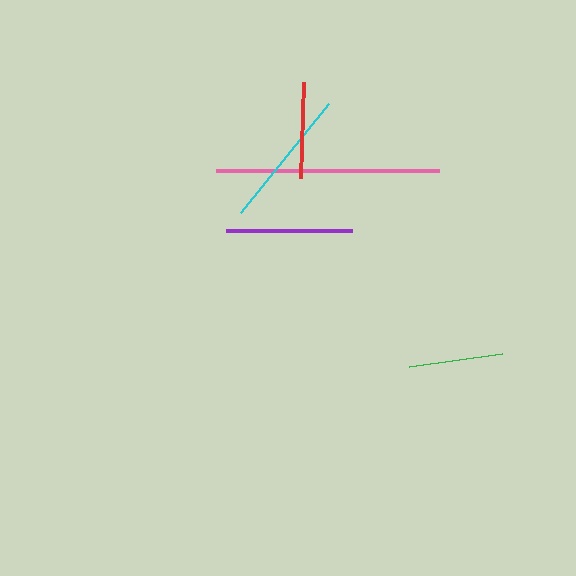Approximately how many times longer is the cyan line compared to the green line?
The cyan line is approximately 1.5 times the length of the green line.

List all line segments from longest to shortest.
From longest to shortest: pink, cyan, purple, red, green.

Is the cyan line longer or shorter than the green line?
The cyan line is longer than the green line.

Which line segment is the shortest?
The green line is the shortest at approximately 94 pixels.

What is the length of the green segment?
The green segment is approximately 94 pixels long.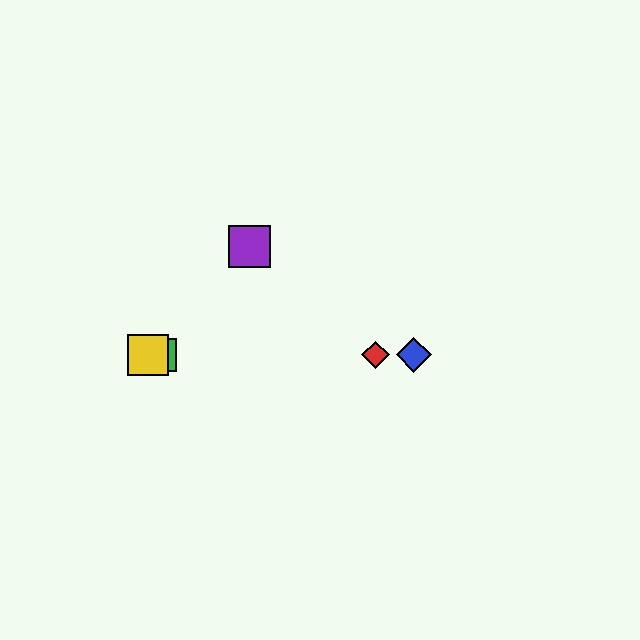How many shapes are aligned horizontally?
4 shapes (the red diamond, the blue diamond, the green square, the yellow square) are aligned horizontally.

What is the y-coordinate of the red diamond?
The red diamond is at y≈355.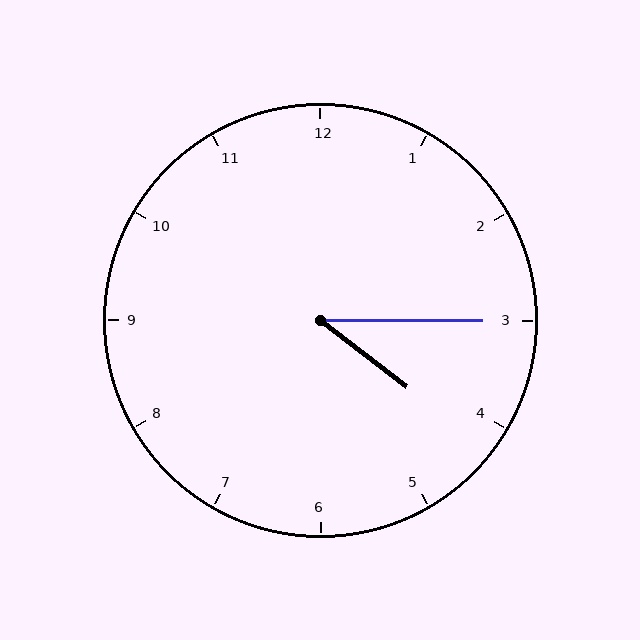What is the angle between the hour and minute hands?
Approximately 38 degrees.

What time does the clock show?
4:15.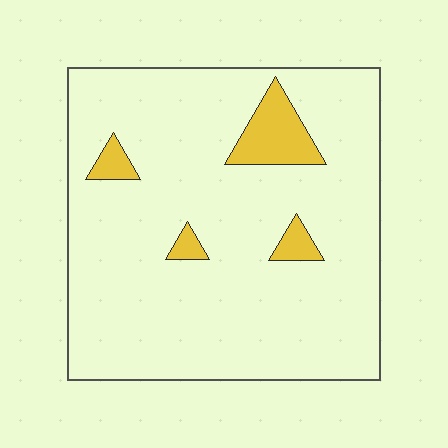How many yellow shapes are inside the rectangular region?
4.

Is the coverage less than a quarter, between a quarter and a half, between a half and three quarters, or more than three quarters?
Less than a quarter.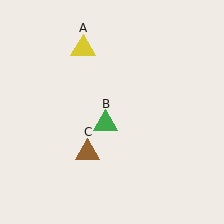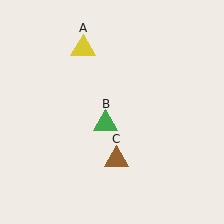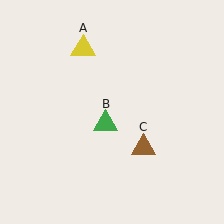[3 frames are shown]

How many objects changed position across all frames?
1 object changed position: brown triangle (object C).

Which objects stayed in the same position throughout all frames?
Yellow triangle (object A) and green triangle (object B) remained stationary.